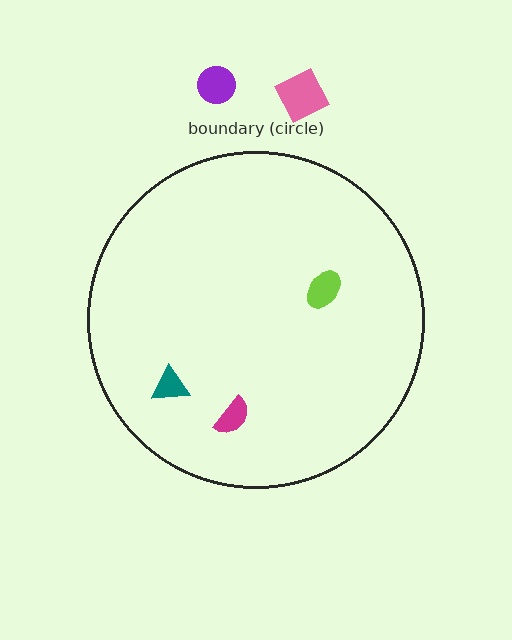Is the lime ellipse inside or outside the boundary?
Inside.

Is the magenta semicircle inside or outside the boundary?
Inside.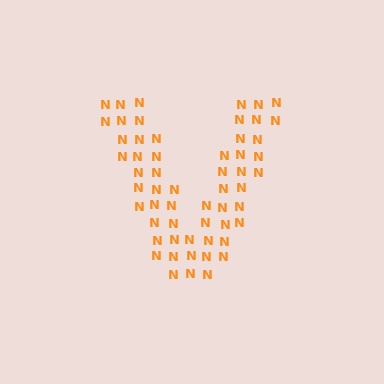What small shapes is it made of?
It is made of small letter N's.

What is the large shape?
The large shape is the letter V.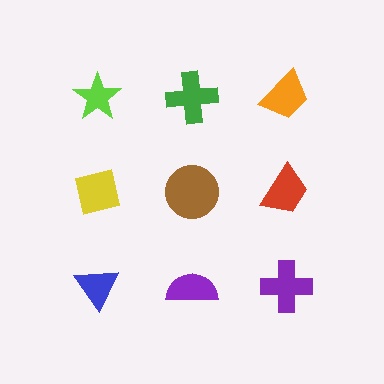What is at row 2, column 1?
A yellow square.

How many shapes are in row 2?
3 shapes.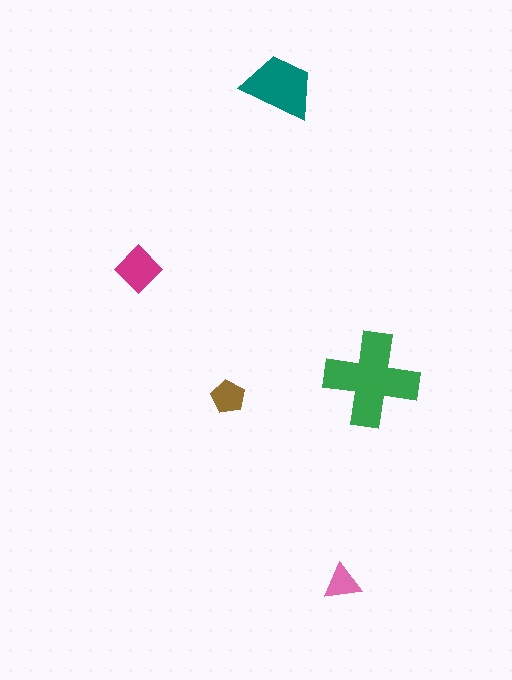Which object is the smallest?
The pink triangle.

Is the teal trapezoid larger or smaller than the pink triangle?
Larger.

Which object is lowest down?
The pink triangle is bottommost.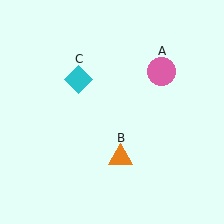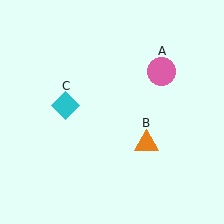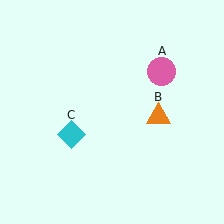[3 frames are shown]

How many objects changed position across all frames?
2 objects changed position: orange triangle (object B), cyan diamond (object C).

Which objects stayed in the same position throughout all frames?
Pink circle (object A) remained stationary.